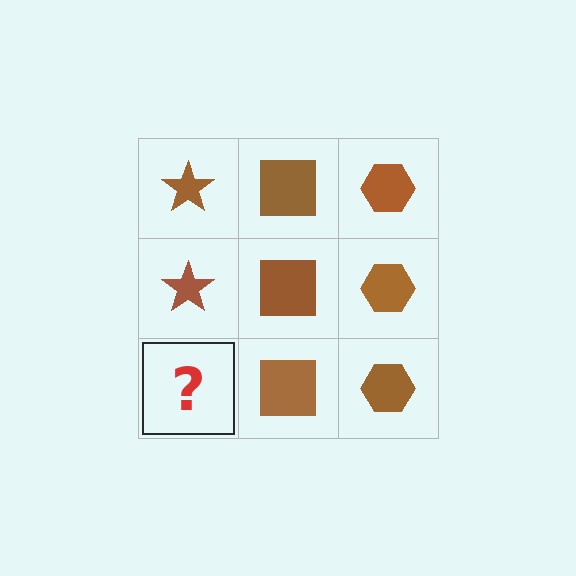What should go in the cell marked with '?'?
The missing cell should contain a brown star.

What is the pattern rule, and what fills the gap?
The rule is that each column has a consistent shape. The gap should be filled with a brown star.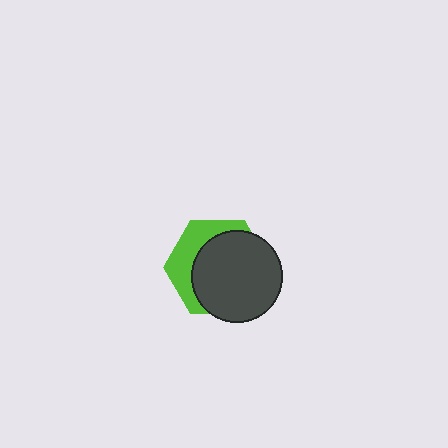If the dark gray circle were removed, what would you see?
You would see the complete lime hexagon.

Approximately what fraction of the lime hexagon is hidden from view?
Roughly 66% of the lime hexagon is hidden behind the dark gray circle.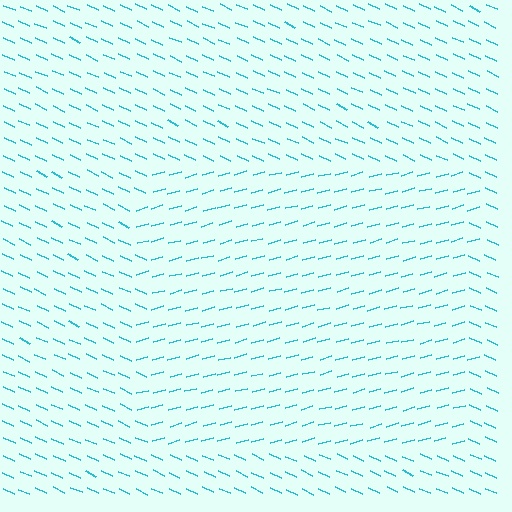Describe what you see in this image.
The image is filled with small cyan line segments. A rectangle region in the image has lines oriented differently from the surrounding lines, creating a visible texture boundary.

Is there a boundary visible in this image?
Yes, there is a texture boundary formed by a change in line orientation.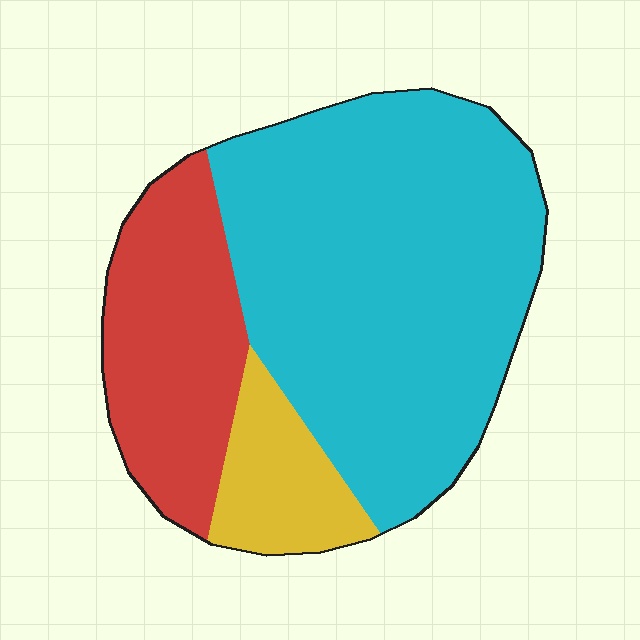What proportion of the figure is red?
Red takes up about one quarter (1/4) of the figure.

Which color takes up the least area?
Yellow, at roughly 10%.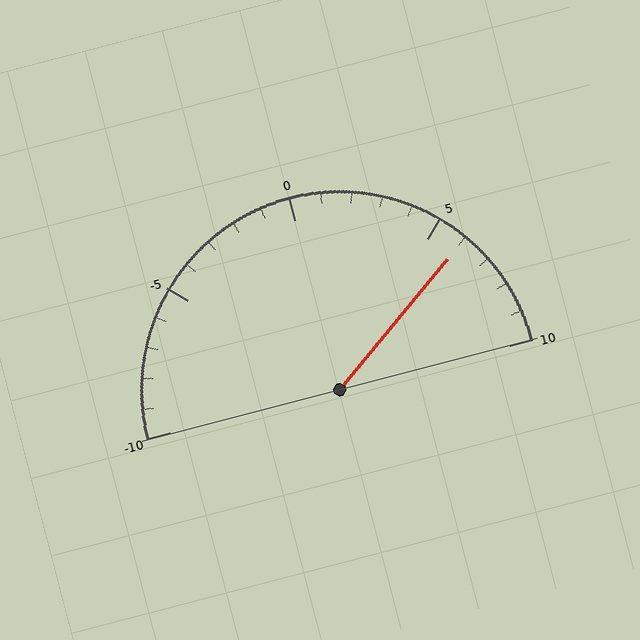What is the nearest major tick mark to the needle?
The nearest major tick mark is 5.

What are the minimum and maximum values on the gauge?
The gauge ranges from -10 to 10.